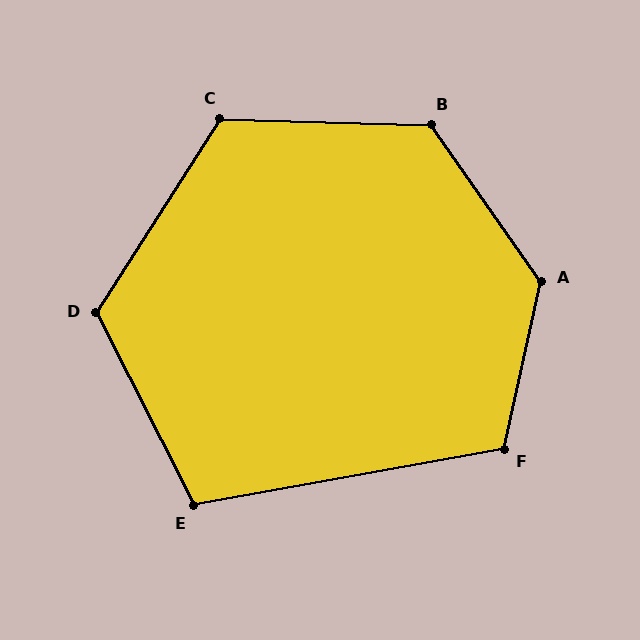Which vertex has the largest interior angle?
A, at approximately 132 degrees.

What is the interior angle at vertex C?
Approximately 121 degrees (obtuse).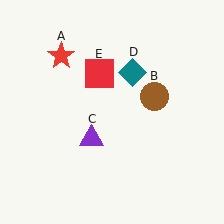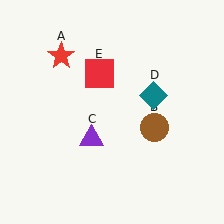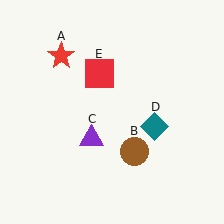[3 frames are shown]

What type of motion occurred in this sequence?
The brown circle (object B), teal diamond (object D) rotated clockwise around the center of the scene.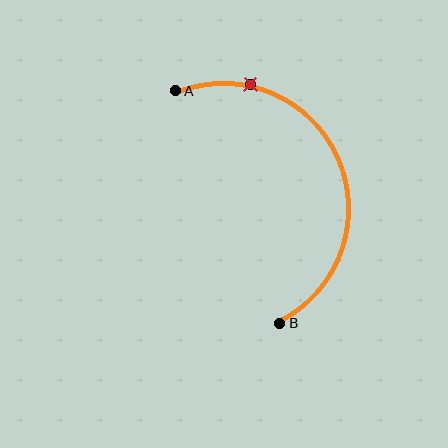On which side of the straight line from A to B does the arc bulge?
The arc bulges to the right of the straight line connecting A and B.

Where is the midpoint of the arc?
The arc midpoint is the point on the curve farthest from the straight line joining A and B. It sits to the right of that line.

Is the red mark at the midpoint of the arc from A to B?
No. The red mark lies on the arc but is closer to endpoint A. The arc midpoint would be at the point on the curve equidistant along the arc from both A and B.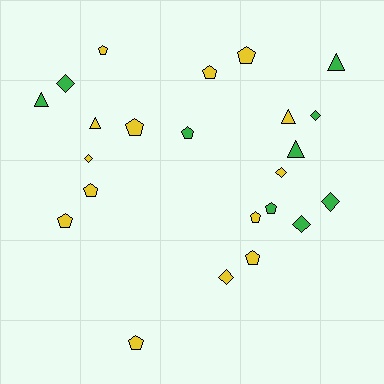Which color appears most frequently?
Yellow, with 14 objects.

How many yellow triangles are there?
There are 2 yellow triangles.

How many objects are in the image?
There are 23 objects.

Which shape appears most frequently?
Pentagon, with 11 objects.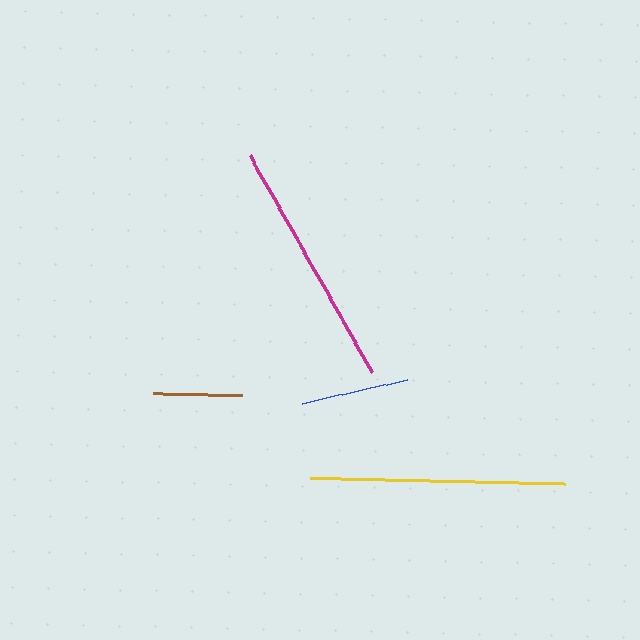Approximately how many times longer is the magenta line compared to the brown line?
The magenta line is approximately 2.8 times the length of the brown line.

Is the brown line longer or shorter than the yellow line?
The yellow line is longer than the brown line.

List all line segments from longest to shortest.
From longest to shortest: yellow, magenta, blue, brown.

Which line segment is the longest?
The yellow line is the longest at approximately 255 pixels.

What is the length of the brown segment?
The brown segment is approximately 89 pixels long.